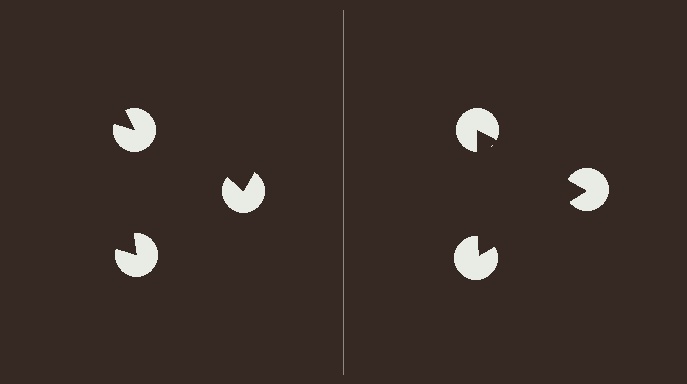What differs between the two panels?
The pac-man discs are positioned identically on both sides; only the wedge orientations differ. On the right they align to a triangle; on the left they are misaligned.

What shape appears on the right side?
An illusory triangle.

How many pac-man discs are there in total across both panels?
6 — 3 on each side.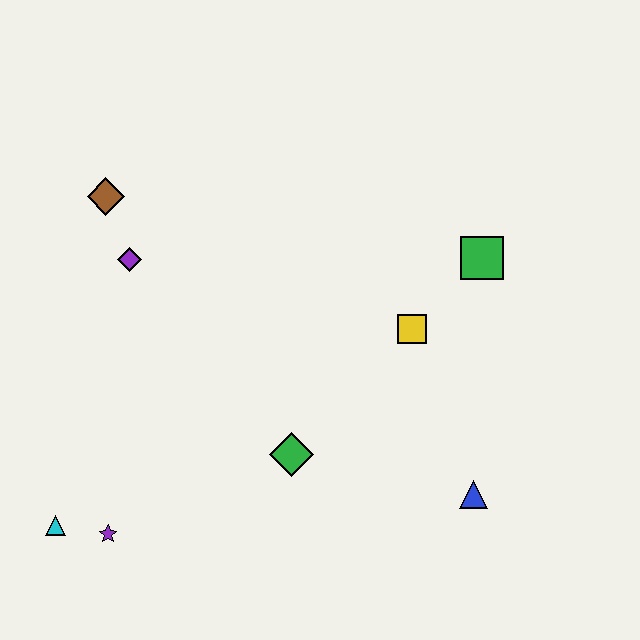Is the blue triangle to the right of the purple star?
Yes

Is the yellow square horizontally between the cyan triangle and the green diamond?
No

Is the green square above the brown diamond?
No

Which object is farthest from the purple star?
The green square is farthest from the purple star.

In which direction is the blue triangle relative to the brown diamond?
The blue triangle is to the right of the brown diamond.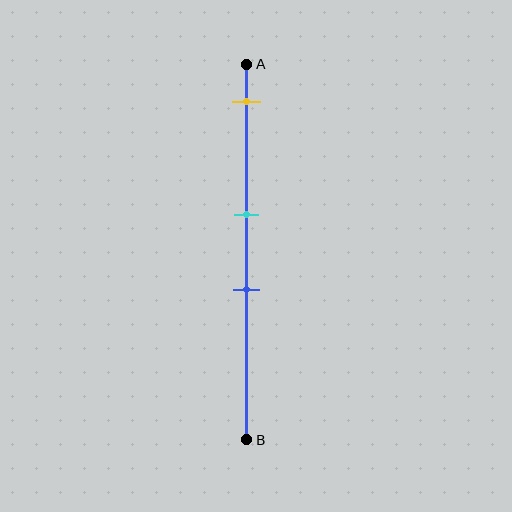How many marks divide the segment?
There are 3 marks dividing the segment.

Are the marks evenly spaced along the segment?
No, the marks are not evenly spaced.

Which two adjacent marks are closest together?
The cyan and blue marks are the closest adjacent pair.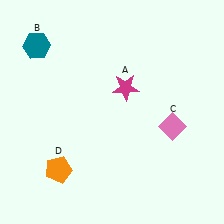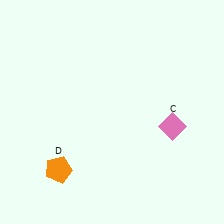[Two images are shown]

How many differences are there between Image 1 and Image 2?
There are 2 differences between the two images.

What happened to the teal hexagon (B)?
The teal hexagon (B) was removed in Image 2. It was in the top-left area of Image 1.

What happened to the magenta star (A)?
The magenta star (A) was removed in Image 2. It was in the top-right area of Image 1.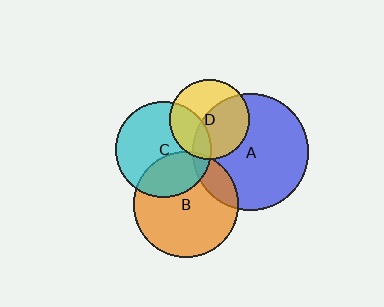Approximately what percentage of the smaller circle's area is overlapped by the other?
Approximately 50%.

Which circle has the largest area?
Circle A (blue).